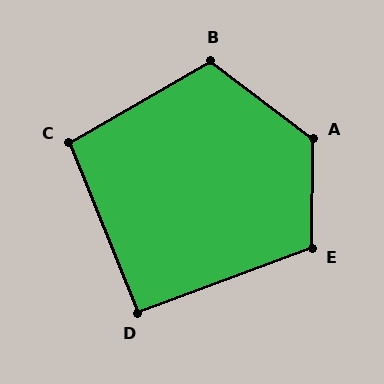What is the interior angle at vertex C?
Approximately 98 degrees (obtuse).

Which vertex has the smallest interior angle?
D, at approximately 92 degrees.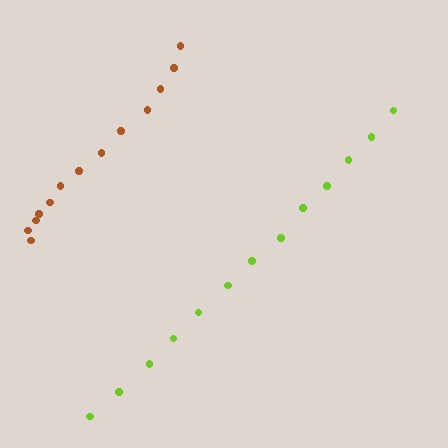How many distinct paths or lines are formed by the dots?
There are 2 distinct paths.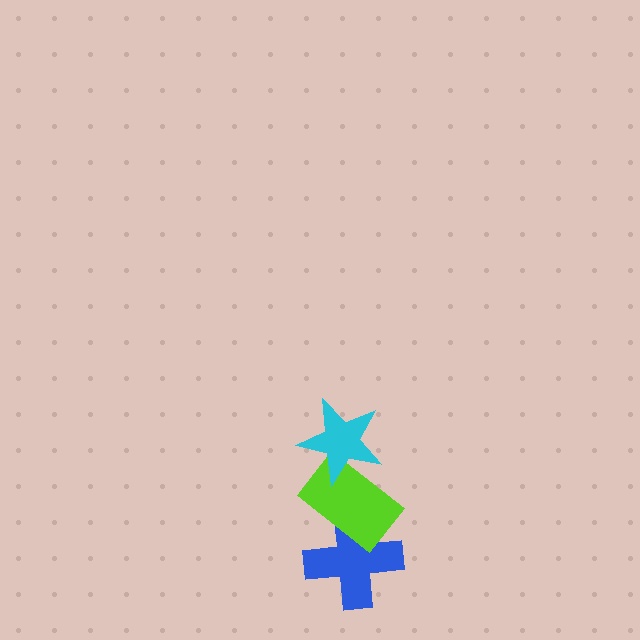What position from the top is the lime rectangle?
The lime rectangle is 2nd from the top.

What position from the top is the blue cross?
The blue cross is 3rd from the top.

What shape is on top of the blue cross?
The lime rectangle is on top of the blue cross.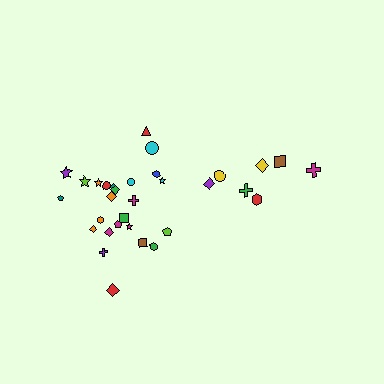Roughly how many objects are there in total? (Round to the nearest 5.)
Roughly 30 objects in total.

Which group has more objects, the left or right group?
The left group.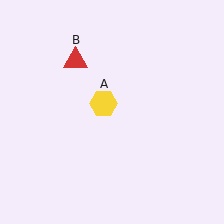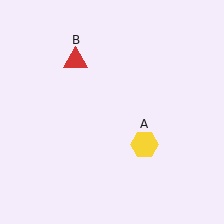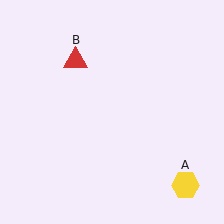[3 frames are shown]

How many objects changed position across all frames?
1 object changed position: yellow hexagon (object A).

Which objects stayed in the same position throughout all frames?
Red triangle (object B) remained stationary.